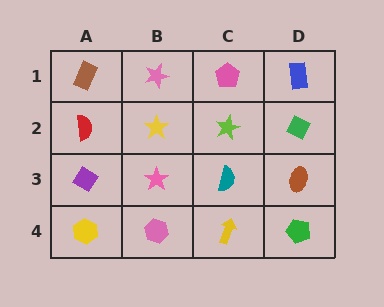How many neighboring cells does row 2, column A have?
3.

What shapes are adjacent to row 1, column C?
A lime star (row 2, column C), a pink star (row 1, column B), a blue rectangle (row 1, column D).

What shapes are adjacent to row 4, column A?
A purple diamond (row 3, column A), a pink hexagon (row 4, column B).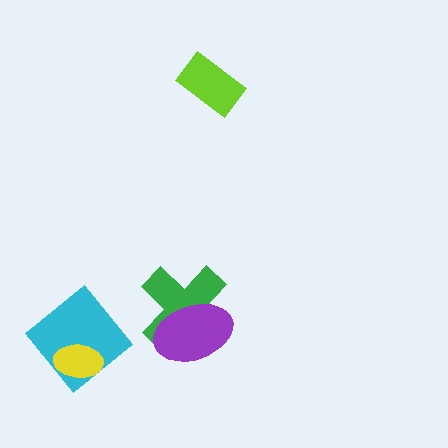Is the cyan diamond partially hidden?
Yes, it is partially covered by another shape.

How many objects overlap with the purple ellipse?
1 object overlaps with the purple ellipse.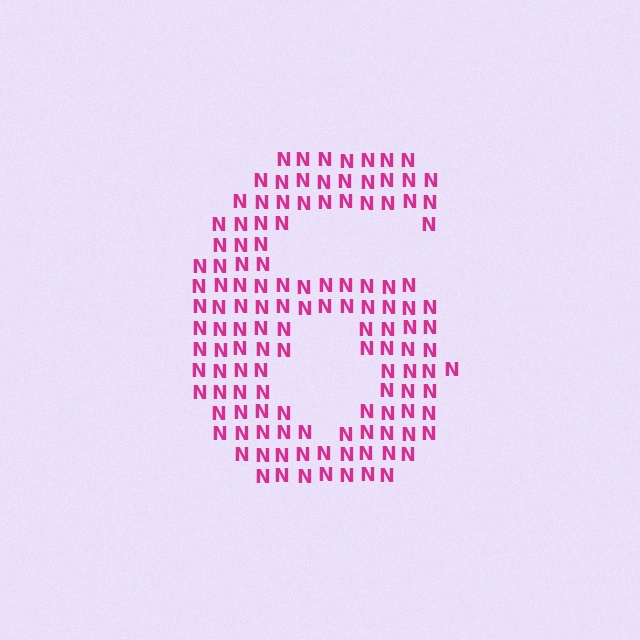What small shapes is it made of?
It is made of small letter N's.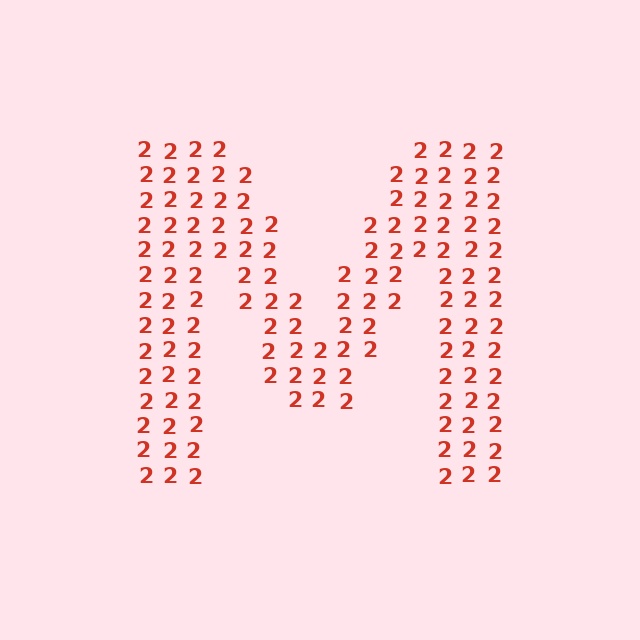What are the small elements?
The small elements are digit 2's.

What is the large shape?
The large shape is the letter M.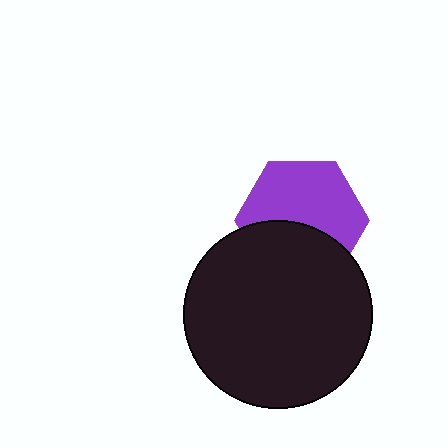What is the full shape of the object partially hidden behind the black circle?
The partially hidden object is a purple hexagon.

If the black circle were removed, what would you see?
You would see the complete purple hexagon.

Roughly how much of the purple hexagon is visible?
About half of it is visible (roughly 60%).